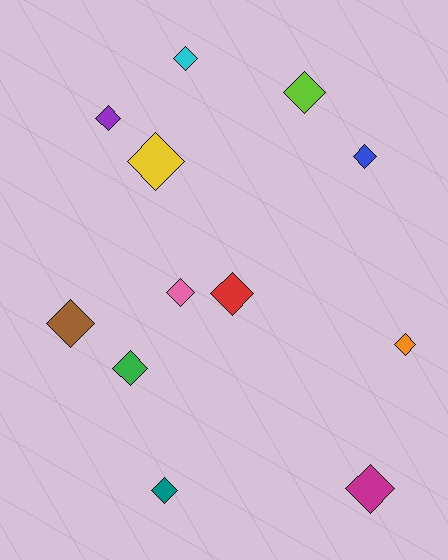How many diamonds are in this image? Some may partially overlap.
There are 12 diamonds.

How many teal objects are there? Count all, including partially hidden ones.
There is 1 teal object.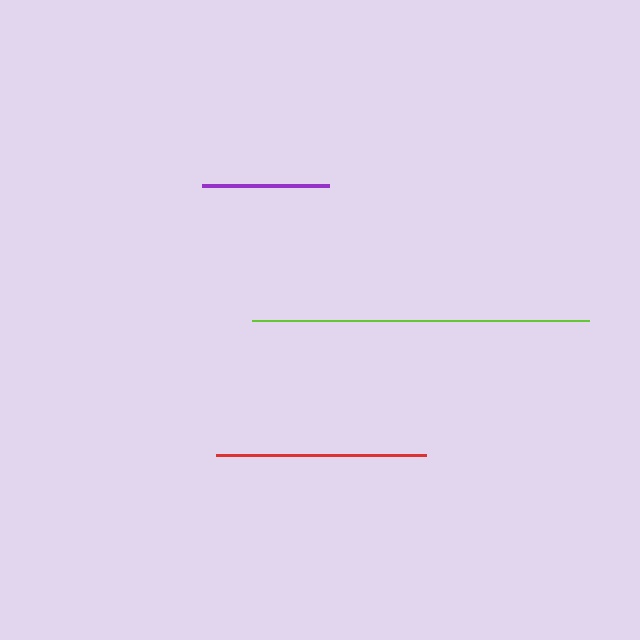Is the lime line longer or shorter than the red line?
The lime line is longer than the red line.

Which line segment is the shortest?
The purple line is the shortest at approximately 127 pixels.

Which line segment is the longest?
The lime line is the longest at approximately 337 pixels.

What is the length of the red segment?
The red segment is approximately 211 pixels long.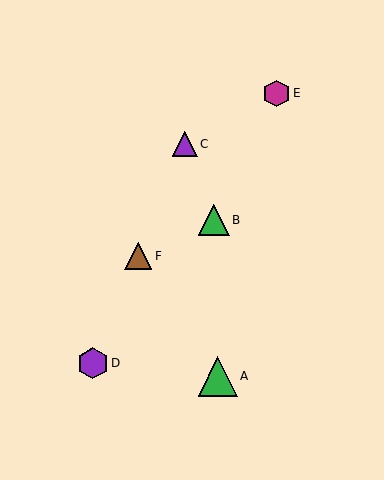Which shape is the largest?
The green triangle (labeled A) is the largest.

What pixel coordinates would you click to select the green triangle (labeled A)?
Click at (218, 376) to select the green triangle A.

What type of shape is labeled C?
Shape C is a purple triangle.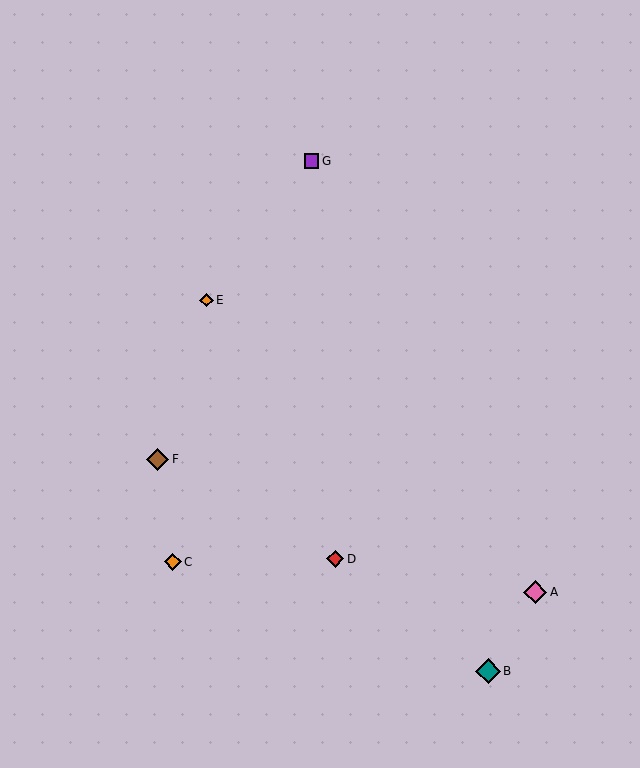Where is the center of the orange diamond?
The center of the orange diamond is at (206, 300).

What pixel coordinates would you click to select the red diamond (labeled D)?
Click at (335, 559) to select the red diamond D.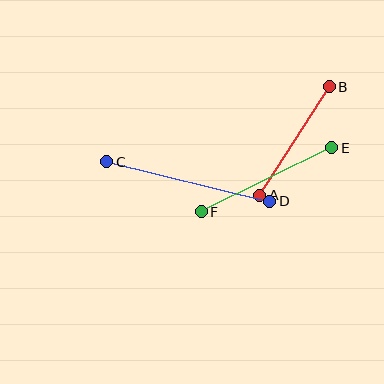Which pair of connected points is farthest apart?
Points C and D are farthest apart.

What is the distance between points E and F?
The distance is approximately 145 pixels.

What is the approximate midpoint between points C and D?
The midpoint is at approximately (188, 181) pixels.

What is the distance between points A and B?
The distance is approximately 129 pixels.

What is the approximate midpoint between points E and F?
The midpoint is at approximately (266, 180) pixels.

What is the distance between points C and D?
The distance is approximately 168 pixels.